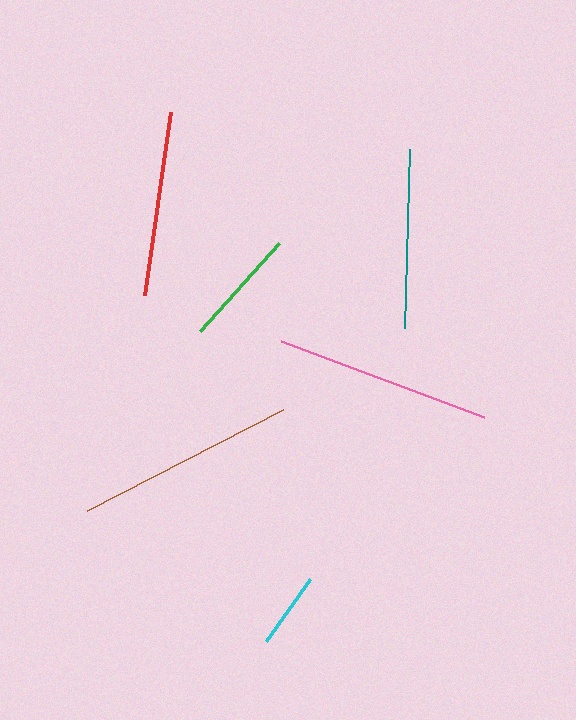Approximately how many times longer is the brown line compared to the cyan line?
The brown line is approximately 2.9 times the length of the cyan line.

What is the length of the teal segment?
The teal segment is approximately 180 pixels long.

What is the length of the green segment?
The green segment is approximately 118 pixels long.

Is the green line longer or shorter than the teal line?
The teal line is longer than the green line.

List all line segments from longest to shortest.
From longest to shortest: brown, pink, red, teal, green, cyan.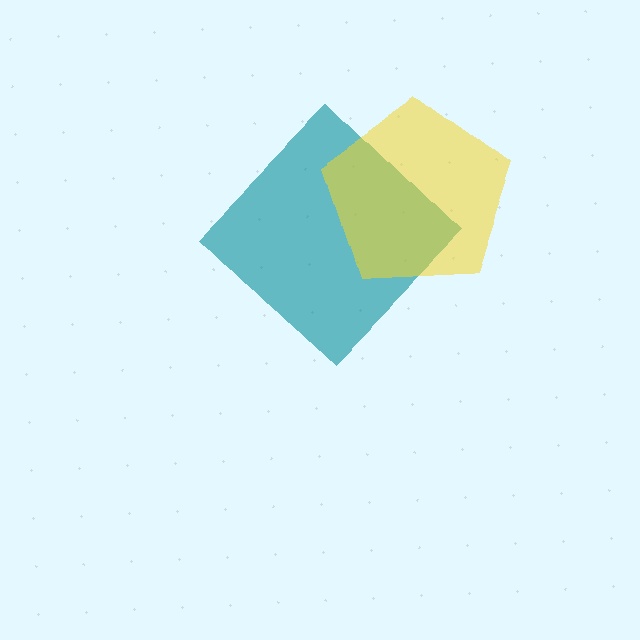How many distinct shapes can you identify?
There are 2 distinct shapes: a teal diamond, a yellow pentagon.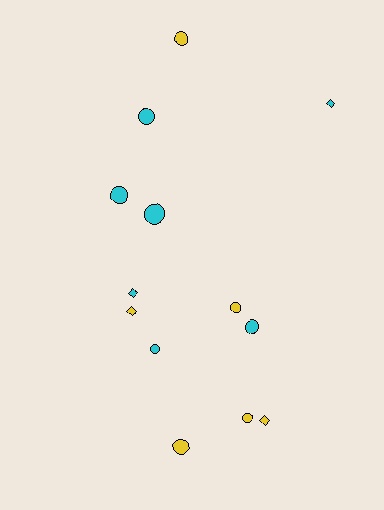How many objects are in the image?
There are 13 objects.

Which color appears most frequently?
Cyan, with 7 objects.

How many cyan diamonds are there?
There are 2 cyan diamonds.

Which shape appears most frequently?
Circle, with 9 objects.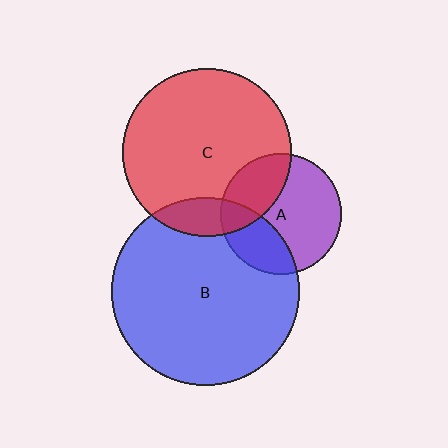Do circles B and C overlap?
Yes.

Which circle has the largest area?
Circle B (blue).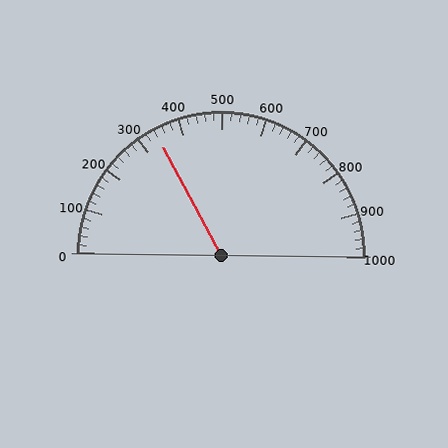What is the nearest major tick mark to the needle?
The nearest major tick mark is 300.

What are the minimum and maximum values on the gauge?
The gauge ranges from 0 to 1000.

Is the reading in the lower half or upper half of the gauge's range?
The reading is in the lower half of the range (0 to 1000).